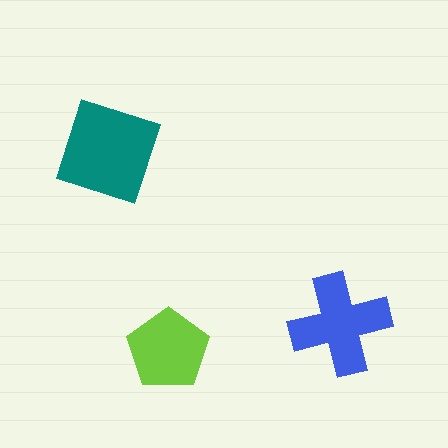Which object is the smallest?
The lime pentagon.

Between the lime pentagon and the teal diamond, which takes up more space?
The teal diamond.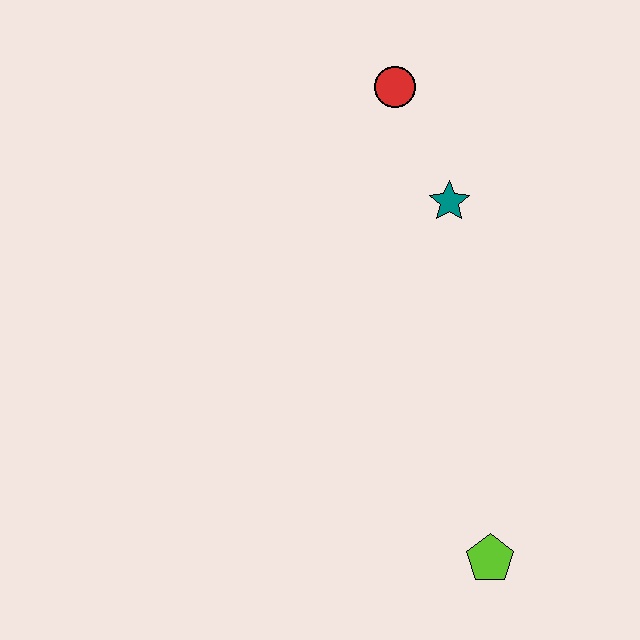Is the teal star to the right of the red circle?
Yes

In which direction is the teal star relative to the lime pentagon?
The teal star is above the lime pentagon.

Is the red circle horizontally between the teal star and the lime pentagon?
No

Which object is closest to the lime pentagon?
The teal star is closest to the lime pentagon.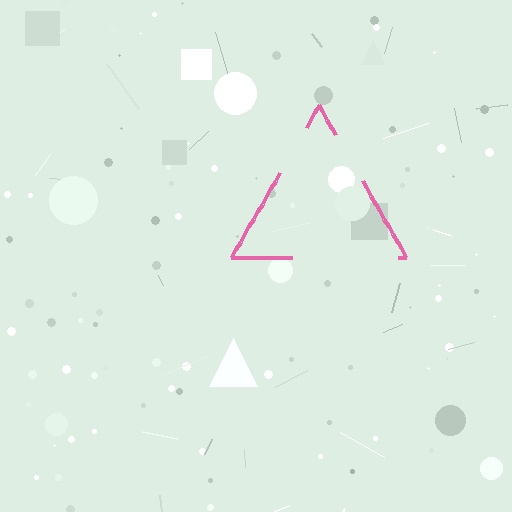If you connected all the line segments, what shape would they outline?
They would outline a triangle.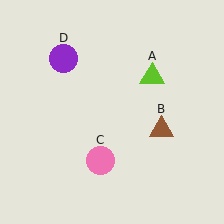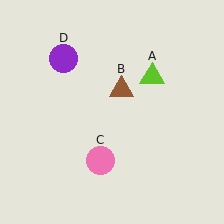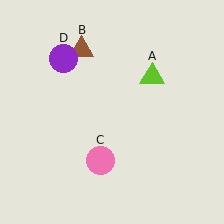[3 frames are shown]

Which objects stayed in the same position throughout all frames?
Lime triangle (object A) and pink circle (object C) and purple circle (object D) remained stationary.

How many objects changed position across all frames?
1 object changed position: brown triangle (object B).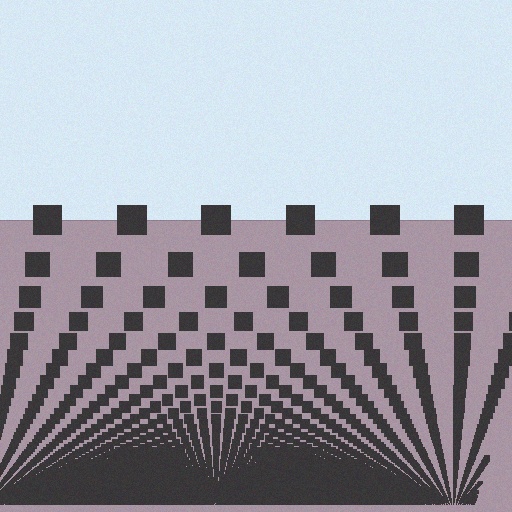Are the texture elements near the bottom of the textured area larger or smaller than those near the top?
Smaller. The gradient is inverted — elements near the bottom are smaller and denser.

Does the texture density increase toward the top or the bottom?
Density increases toward the bottom.